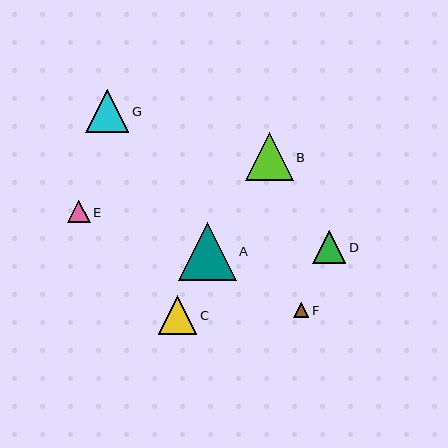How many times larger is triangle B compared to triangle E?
Triangle B is approximately 2.2 times the size of triangle E.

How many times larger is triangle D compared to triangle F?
Triangle D is approximately 2.2 times the size of triangle F.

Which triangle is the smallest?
Triangle F is the smallest with a size of approximately 15 pixels.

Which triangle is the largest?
Triangle A is the largest with a size of approximately 58 pixels.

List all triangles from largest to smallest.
From largest to smallest: A, B, G, C, D, E, F.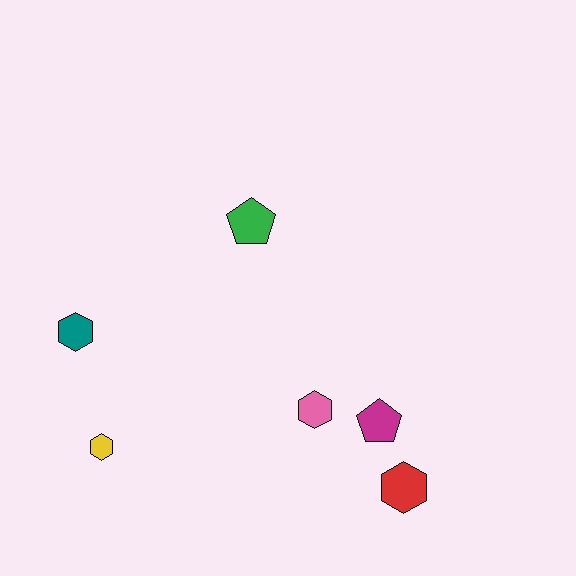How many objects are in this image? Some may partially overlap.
There are 6 objects.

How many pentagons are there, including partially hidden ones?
There are 2 pentagons.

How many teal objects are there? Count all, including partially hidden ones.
There is 1 teal object.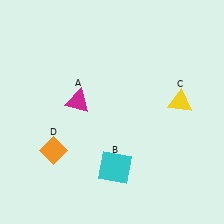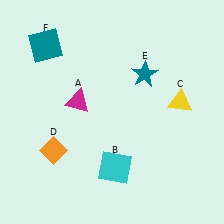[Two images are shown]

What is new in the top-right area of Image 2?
A teal star (E) was added in the top-right area of Image 2.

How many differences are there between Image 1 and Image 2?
There are 2 differences between the two images.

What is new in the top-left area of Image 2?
A teal square (F) was added in the top-left area of Image 2.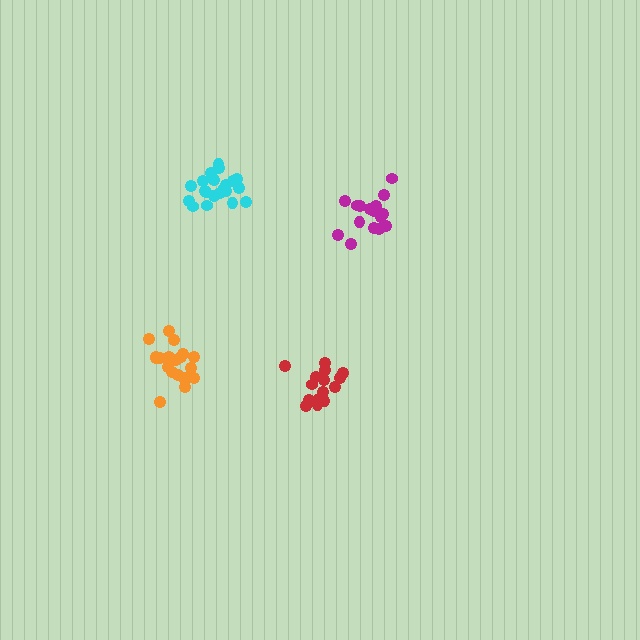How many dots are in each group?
Group 1: 16 dots, Group 2: 20 dots, Group 3: 21 dots, Group 4: 15 dots (72 total).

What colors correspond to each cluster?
The clusters are colored: magenta, orange, cyan, red.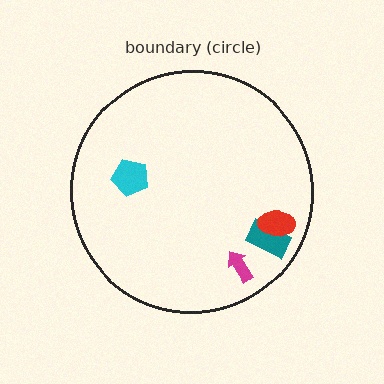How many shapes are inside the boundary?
4 inside, 0 outside.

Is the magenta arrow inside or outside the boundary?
Inside.